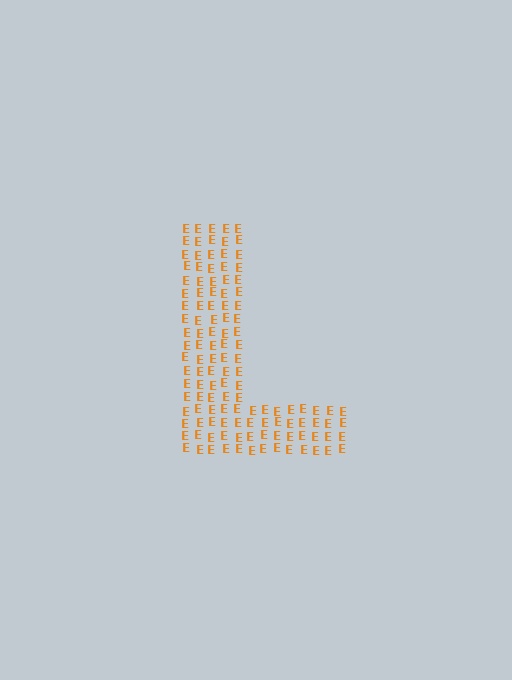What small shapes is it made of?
It is made of small letter E's.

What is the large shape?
The large shape is the letter L.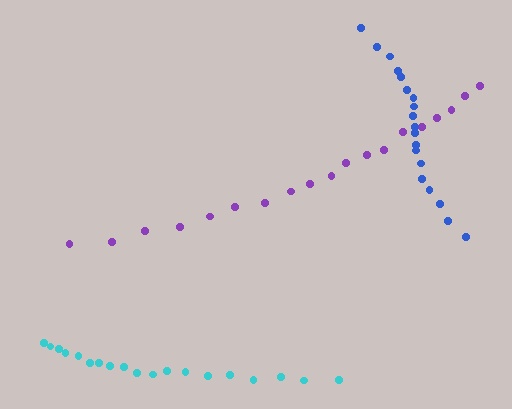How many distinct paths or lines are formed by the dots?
There are 3 distinct paths.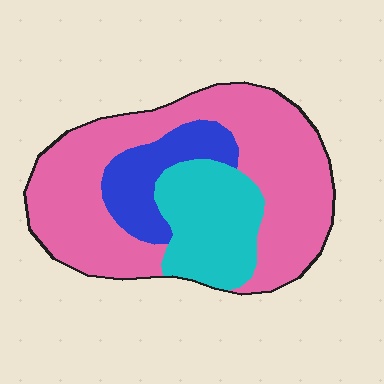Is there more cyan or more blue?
Cyan.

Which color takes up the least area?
Blue, at roughly 15%.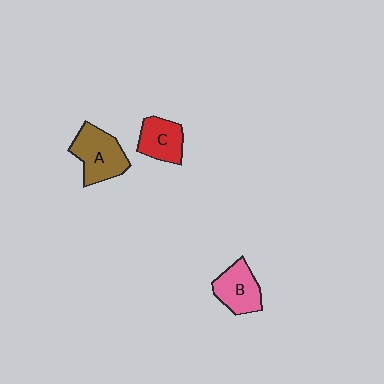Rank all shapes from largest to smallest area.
From largest to smallest: A (brown), B (pink), C (red).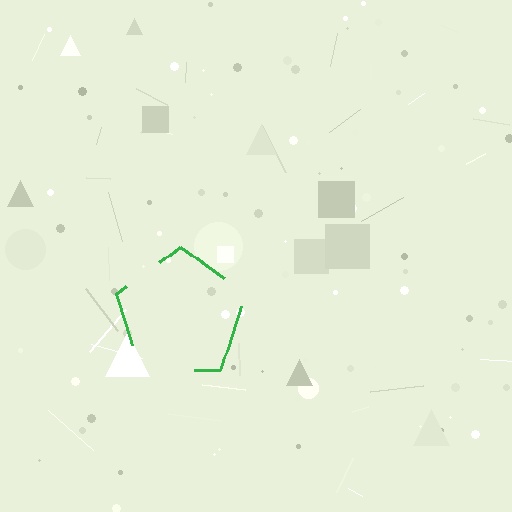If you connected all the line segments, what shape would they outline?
They would outline a pentagon.